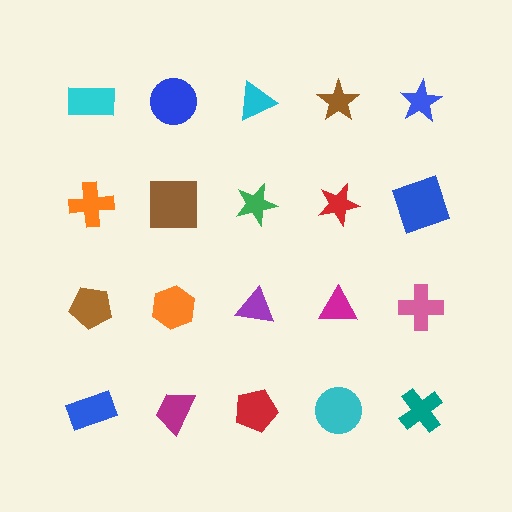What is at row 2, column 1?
An orange cross.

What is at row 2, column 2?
A brown square.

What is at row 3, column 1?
A brown pentagon.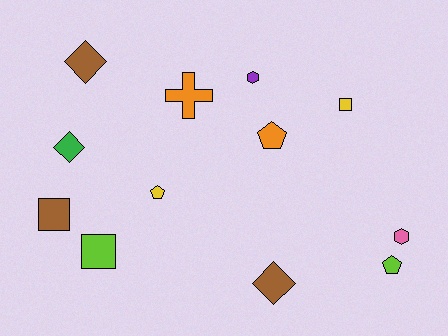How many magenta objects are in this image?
There are no magenta objects.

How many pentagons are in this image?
There are 3 pentagons.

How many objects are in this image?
There are 12 objects.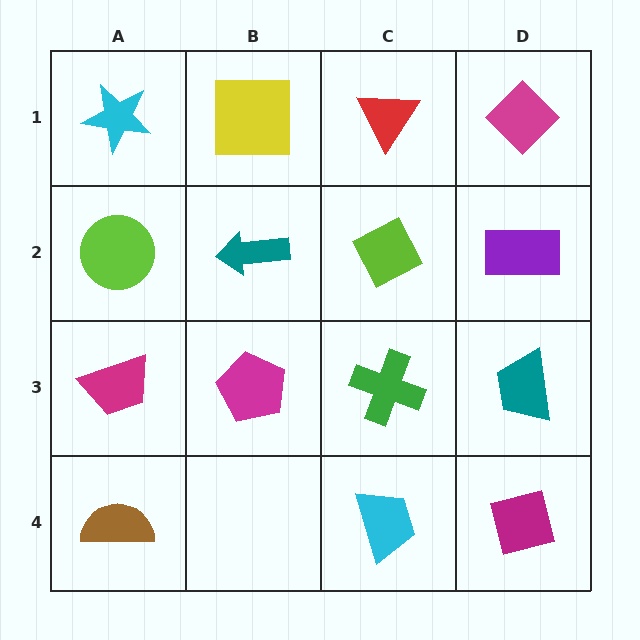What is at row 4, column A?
A brown semicircle.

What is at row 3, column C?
A green cross.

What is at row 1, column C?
A red triangle.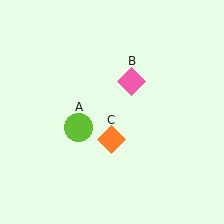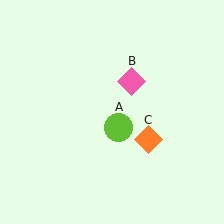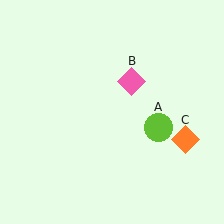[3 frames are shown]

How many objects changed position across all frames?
2 objects changed position: lime circle (object A), orange diamond (object C).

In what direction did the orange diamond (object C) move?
The orange diamond (object C) moved right.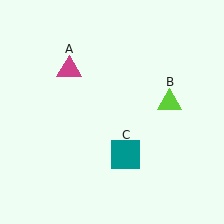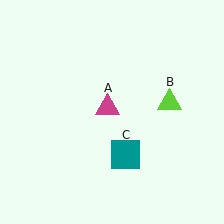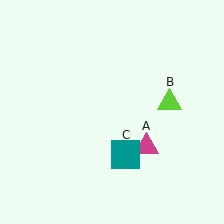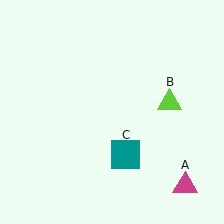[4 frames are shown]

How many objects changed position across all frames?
1 object changed position: magenta triangle (object A).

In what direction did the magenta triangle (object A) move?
The magenta triangle (object A) moved down and to the right.